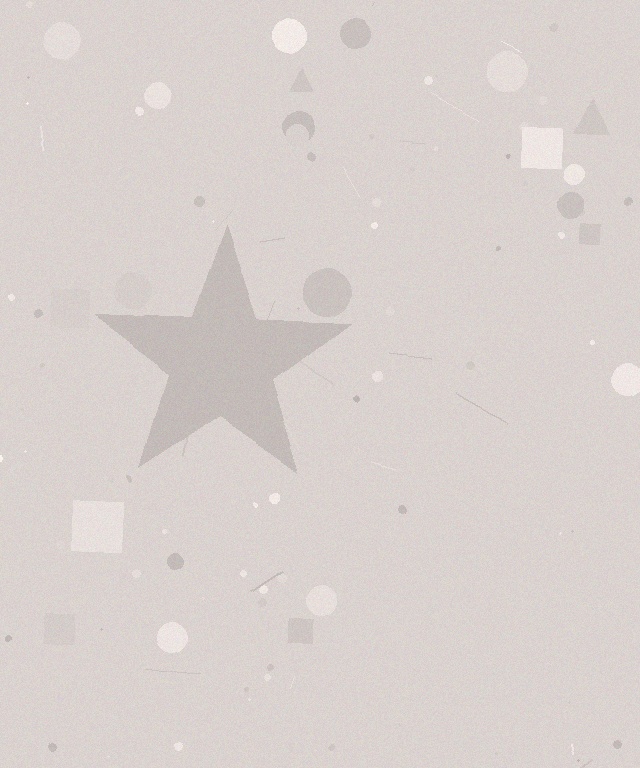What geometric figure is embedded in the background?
A star is embedded in the background.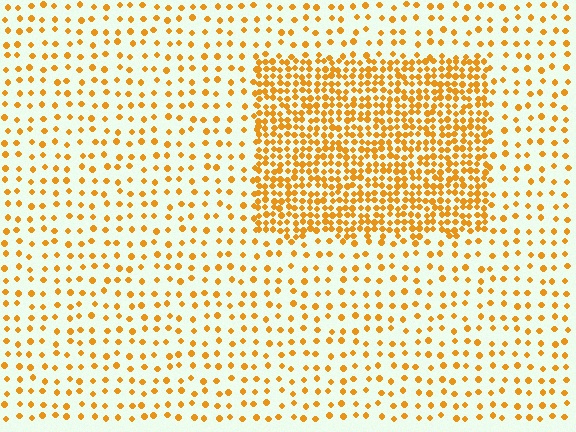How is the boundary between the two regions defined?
The boundary is defined by a change in element density (approximately 2.9x ratio). All elements are the same color, size, and shape.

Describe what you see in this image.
The image contains small orange elements arranged at two different densities. A rectangle-shaped region is visible where the elements are more densely packed than the surrounding area.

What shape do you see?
I see a rectangle.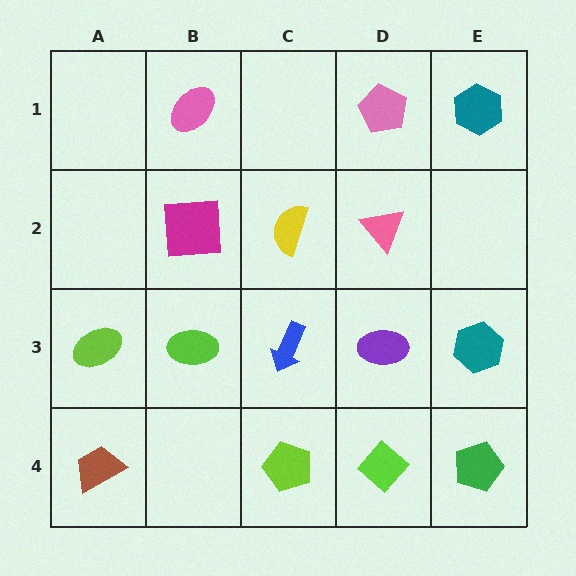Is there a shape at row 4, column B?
No, that cell is empty.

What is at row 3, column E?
A teal hexagon.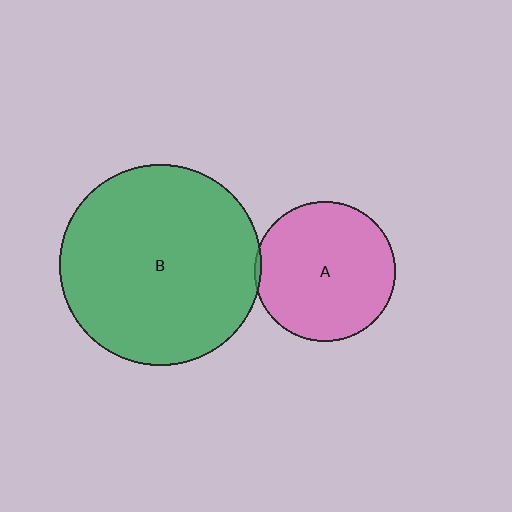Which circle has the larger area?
Circle B (green).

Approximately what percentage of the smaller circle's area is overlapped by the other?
Approximately 5%.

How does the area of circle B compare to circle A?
Approximately 2.1 times.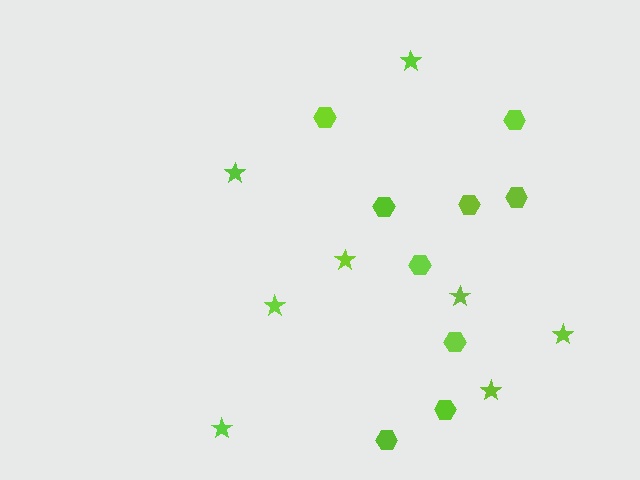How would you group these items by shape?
There are 2 groups: one group of hexagons (9) and one group of stars (8).